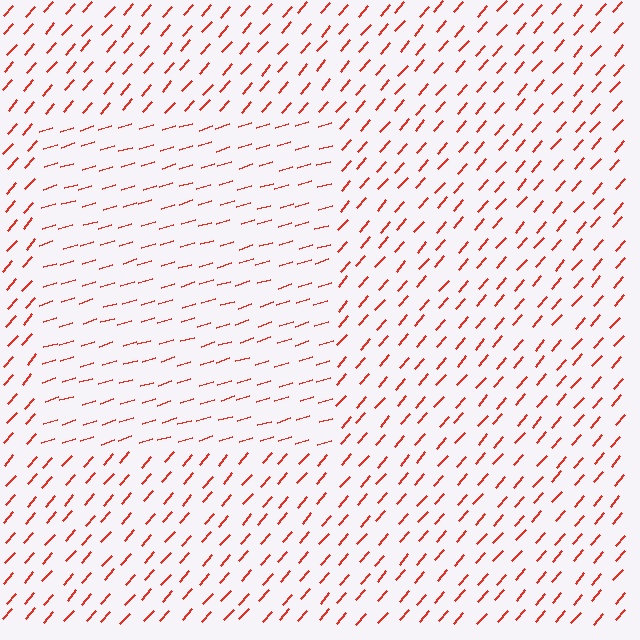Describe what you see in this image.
The image is filled with small red line segments. A rectangle region in the image has lines oriented differently from the surrounding lines, creating a visible texture boundary.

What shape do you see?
I see a rectangle.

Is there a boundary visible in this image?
Yes, there is a texture boundary formed by a change in line orientation.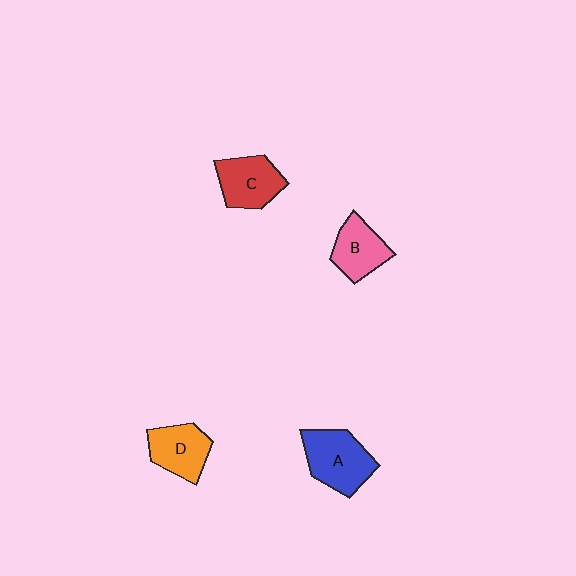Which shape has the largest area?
Shape A (blue).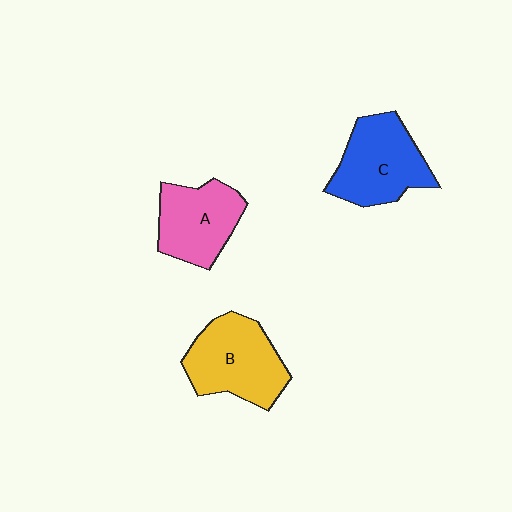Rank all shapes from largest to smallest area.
From largest to smallest: B (yellow), C (blue), A (pink).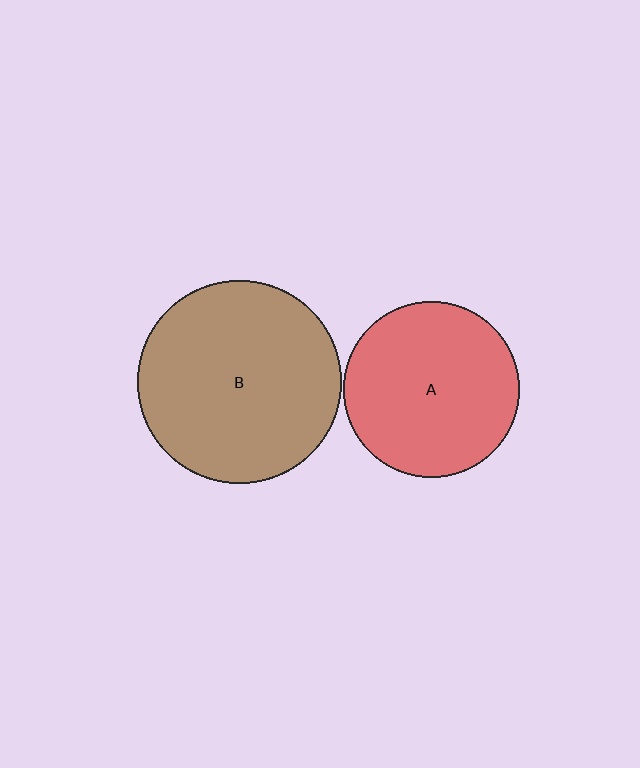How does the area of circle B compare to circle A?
Approximately 1.4 times.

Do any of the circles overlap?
No, none of the circles overlap.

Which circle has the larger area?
Circle B (brown).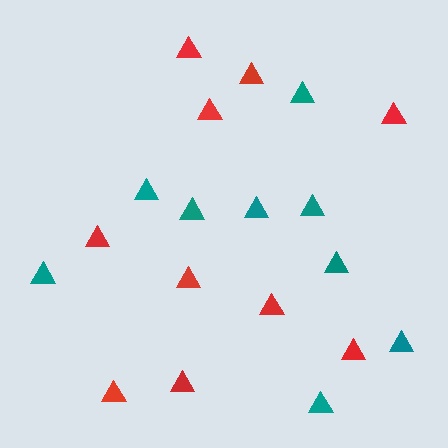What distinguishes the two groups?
There are 2 groups: one group of red triangles (10) and one group of teal triangles (9).